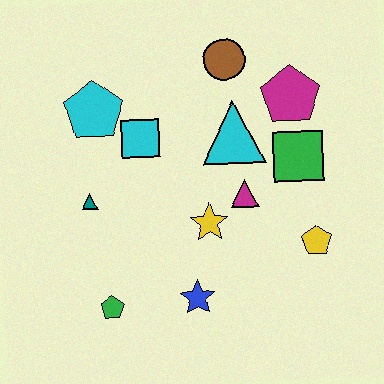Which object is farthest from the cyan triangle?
The green pentagon is farthest from the cyan triangle.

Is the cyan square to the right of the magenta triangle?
No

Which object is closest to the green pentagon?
The blue star is closest to the green pentagon.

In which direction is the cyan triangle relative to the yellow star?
The cyan triangle is above the yellow star.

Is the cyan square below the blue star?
No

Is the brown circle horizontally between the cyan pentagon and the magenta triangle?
Yes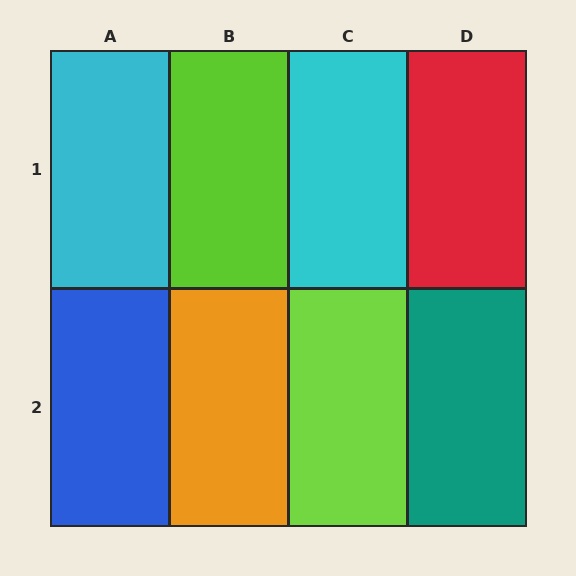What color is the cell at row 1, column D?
Red.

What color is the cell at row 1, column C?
Cyan.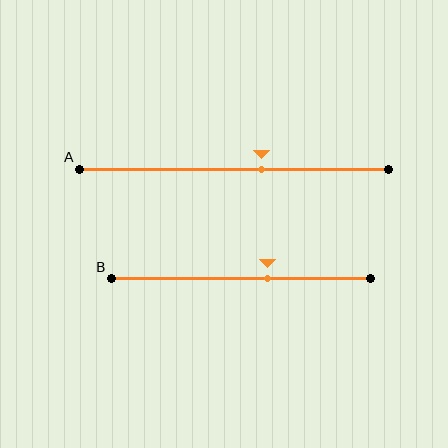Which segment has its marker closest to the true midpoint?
Segment A has its marker closest to the true midpoint.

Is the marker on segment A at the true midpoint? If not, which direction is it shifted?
No, the marker on segment A is shifted to the right by about 9% of the segment length.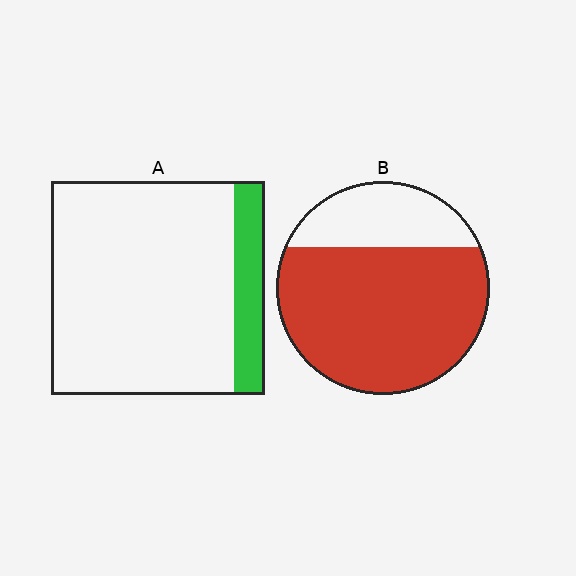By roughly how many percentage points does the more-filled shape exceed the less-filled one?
By roughly 60 percentage points (B over A).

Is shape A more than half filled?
No.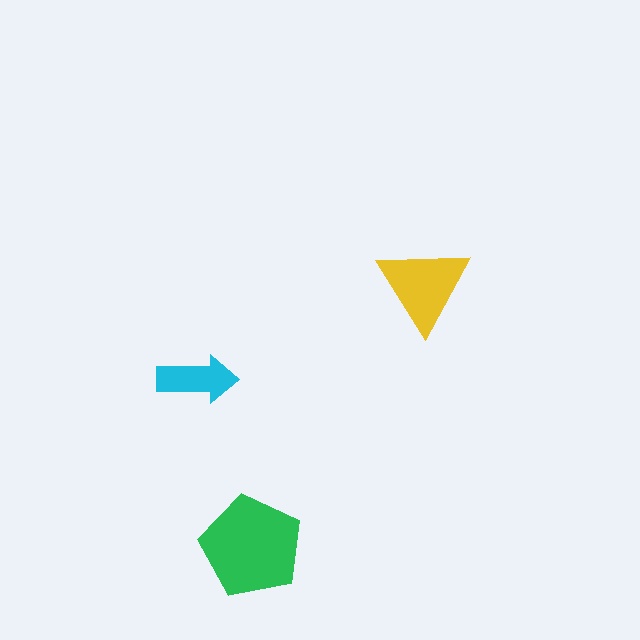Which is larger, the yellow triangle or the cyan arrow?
The yellow triangle.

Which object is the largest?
The green pentagon.